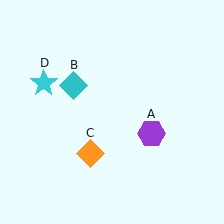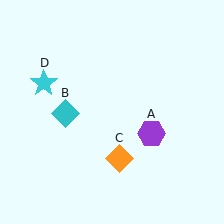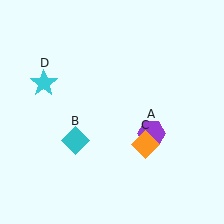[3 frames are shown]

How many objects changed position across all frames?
2 objects changed position: cyan diamond (object B), orange diamond (object C).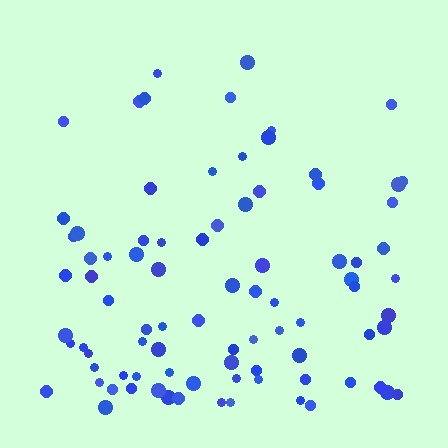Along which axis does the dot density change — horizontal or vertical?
Vertical.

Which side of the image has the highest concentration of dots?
The bottom.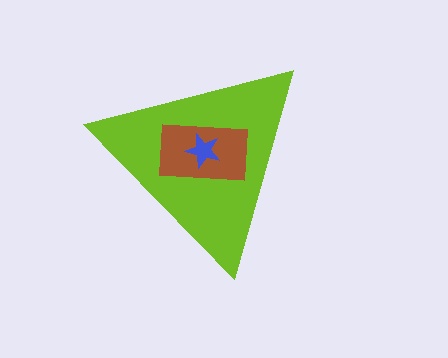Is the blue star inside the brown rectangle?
Yes.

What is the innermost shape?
The blue star.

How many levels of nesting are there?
3.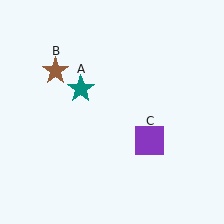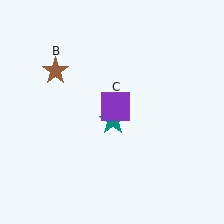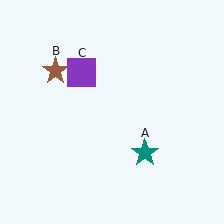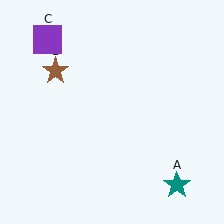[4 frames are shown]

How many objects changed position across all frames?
2 objects changed position: teal star (object A), purple square (object C).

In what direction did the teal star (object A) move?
The teal star (object A) moved down and to the right.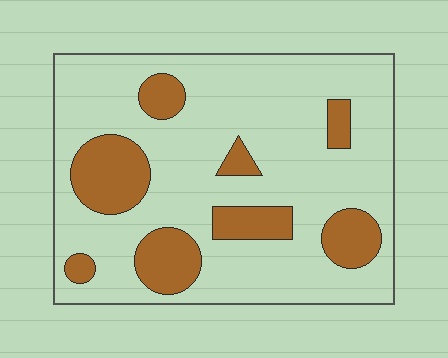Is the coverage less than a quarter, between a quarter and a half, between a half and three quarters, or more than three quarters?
Less than a quarter.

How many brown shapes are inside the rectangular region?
8.